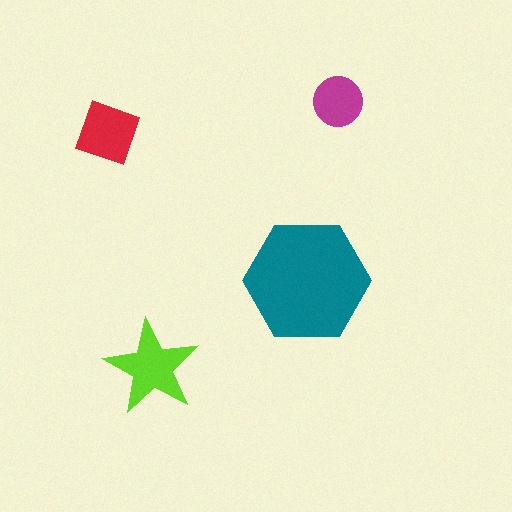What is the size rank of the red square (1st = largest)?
3rd.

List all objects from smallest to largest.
The magenta circle, the red square, the lime star, the teal hexagon.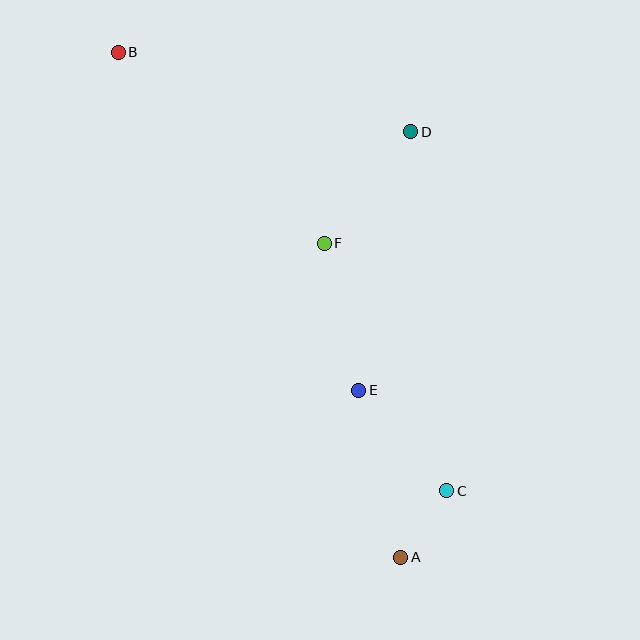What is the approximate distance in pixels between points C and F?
The distance between C and F is approximately 276 pixels.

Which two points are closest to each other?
Points A and C are closest to each other.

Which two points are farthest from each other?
Points A and B are farthest from each other.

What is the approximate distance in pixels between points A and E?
The distance between A and E is approximately 172 pixels.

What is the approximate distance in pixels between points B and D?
The distance between B and D is approximately 303 pixels.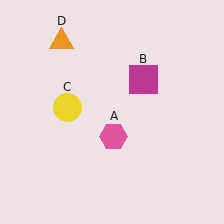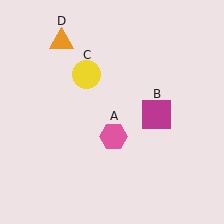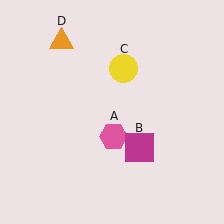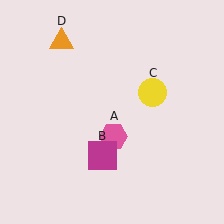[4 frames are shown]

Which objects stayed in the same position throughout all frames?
Pink hexagon (object A) and orange triangle (object D) remained stationary.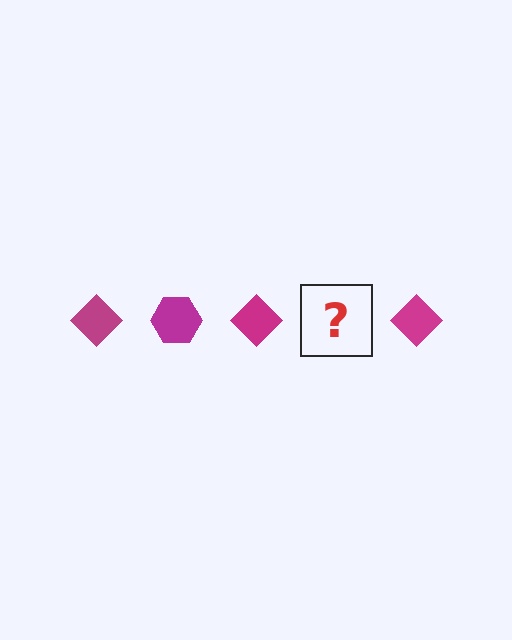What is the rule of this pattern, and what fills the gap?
The rule is that the pattern cycles through diamond, hexagon shapes in magenta. The gap should be filled with a magenta hexagon.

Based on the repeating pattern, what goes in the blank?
The blank should be a magenta hexagon.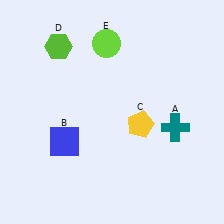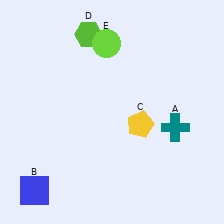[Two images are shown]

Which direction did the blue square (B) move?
The blue square (B) moved down.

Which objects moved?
The objects that moved are: the blue square (B), the lime hexagon (D).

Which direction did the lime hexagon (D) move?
The lime hexagon (D) moved right.